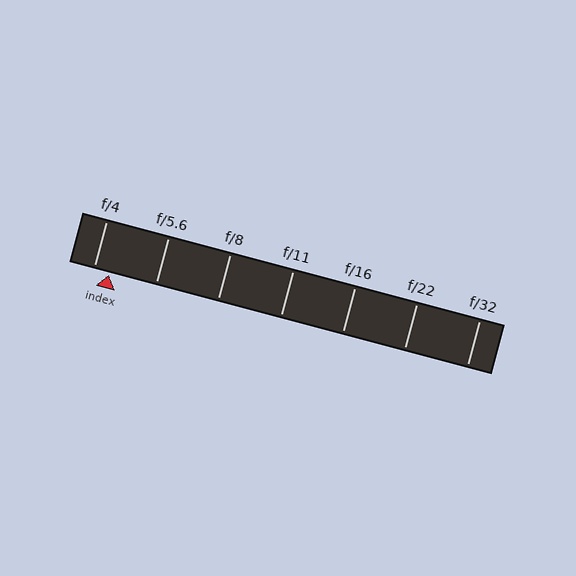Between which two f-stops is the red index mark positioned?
The index mark is between f/4 and f/5.6.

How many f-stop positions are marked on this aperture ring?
There are 7 f-stop positions marked.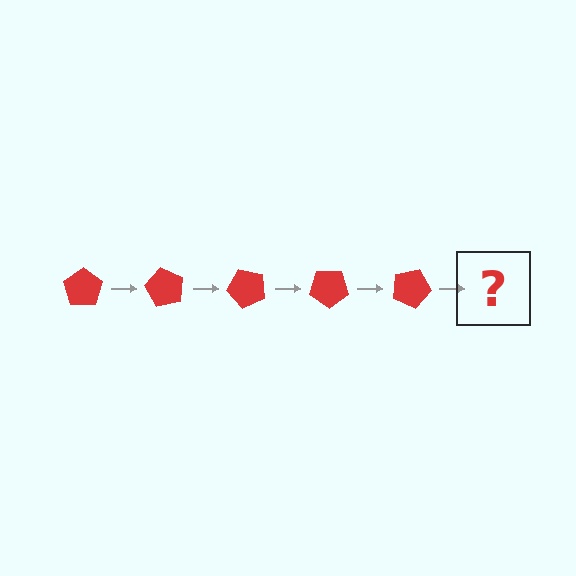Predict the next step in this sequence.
The next step is a red pentagon rotated 300 degrees.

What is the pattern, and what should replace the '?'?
The pattern is that the pentagon rotates 60 degrees each step. The '?' should be a red pentagon rotated 300 degrees.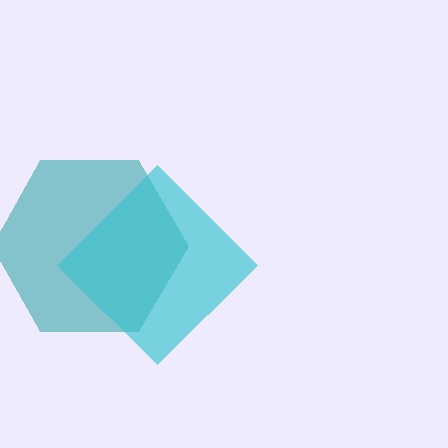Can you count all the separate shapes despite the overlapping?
Yes, there are 2 separate shapes.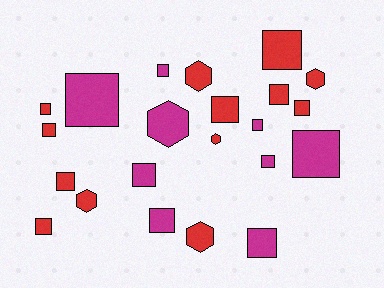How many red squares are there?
There are 8 red squares.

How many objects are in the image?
There are 22 objects.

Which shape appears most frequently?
Square, with 16 objects.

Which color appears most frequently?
Red, with 13 objects.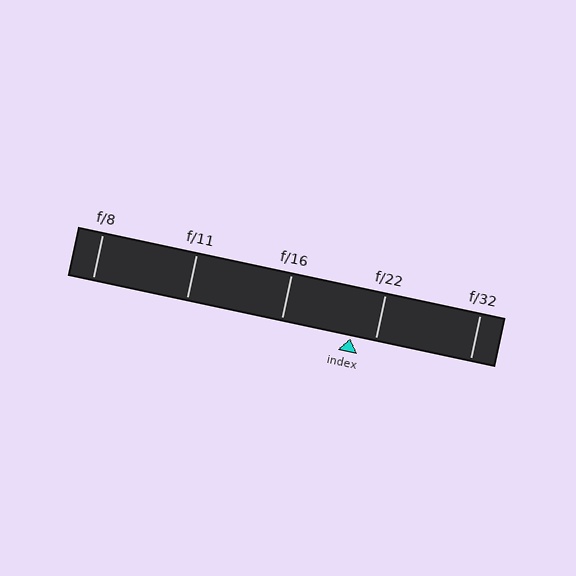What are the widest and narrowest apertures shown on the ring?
The widest aperture shown is f/8 and the narrowest is f/32.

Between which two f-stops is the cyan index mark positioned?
The index mark is between f/16 and f/22.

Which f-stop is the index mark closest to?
The index mark is closest to f/22.